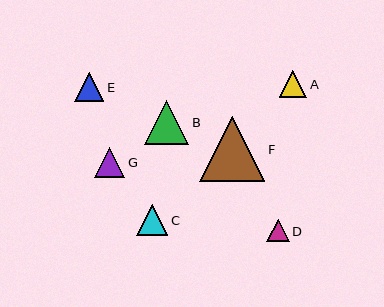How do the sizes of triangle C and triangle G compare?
Triangle C and triangle G are approximately the same size.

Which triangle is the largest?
Triangle F is the largest with a size of approximately 65 pixels.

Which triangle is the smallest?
Triangle D is the smallest with a size of approximately 23 pixels.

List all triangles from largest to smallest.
From largest to smallest: F, B, C, G, E, A, D.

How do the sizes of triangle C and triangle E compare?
Triangle C and triangle E are approximately the same size.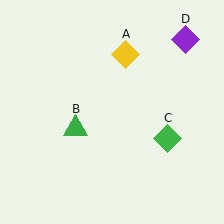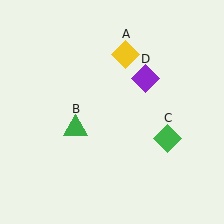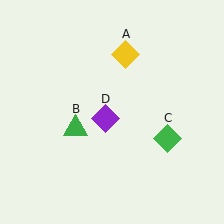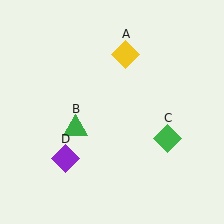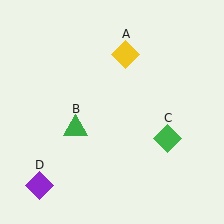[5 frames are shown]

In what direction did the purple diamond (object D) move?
The purple diamond (object D) moved down and to the left.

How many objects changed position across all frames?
1 object changed position: purple diamond (object D).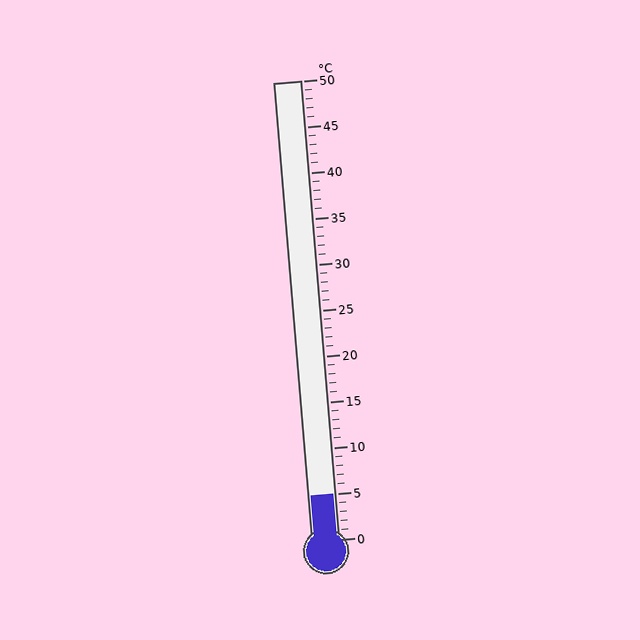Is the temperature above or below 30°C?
The temperature is below 30°C.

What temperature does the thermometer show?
The thermometer shows approximately 5°C.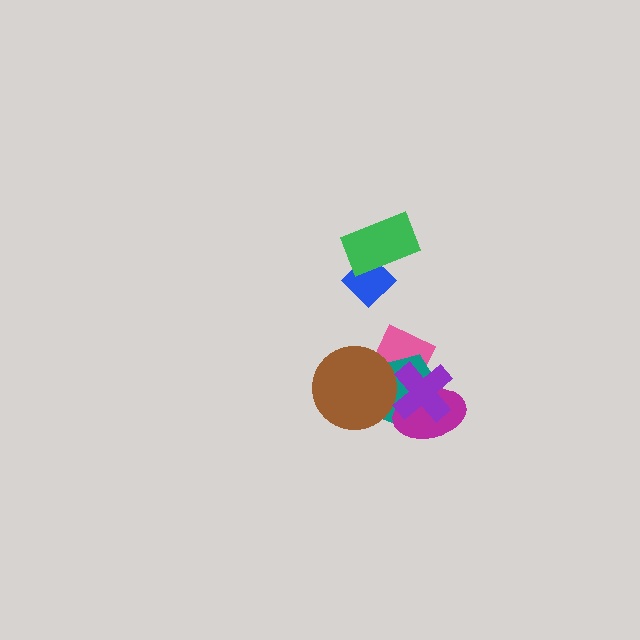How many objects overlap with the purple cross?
3 objects overlap with the purple cross.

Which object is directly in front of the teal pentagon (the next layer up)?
The magenta ellipse is directly in front of the teal pentagon.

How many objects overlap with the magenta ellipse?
3 objects overlap with the magenta ellipse.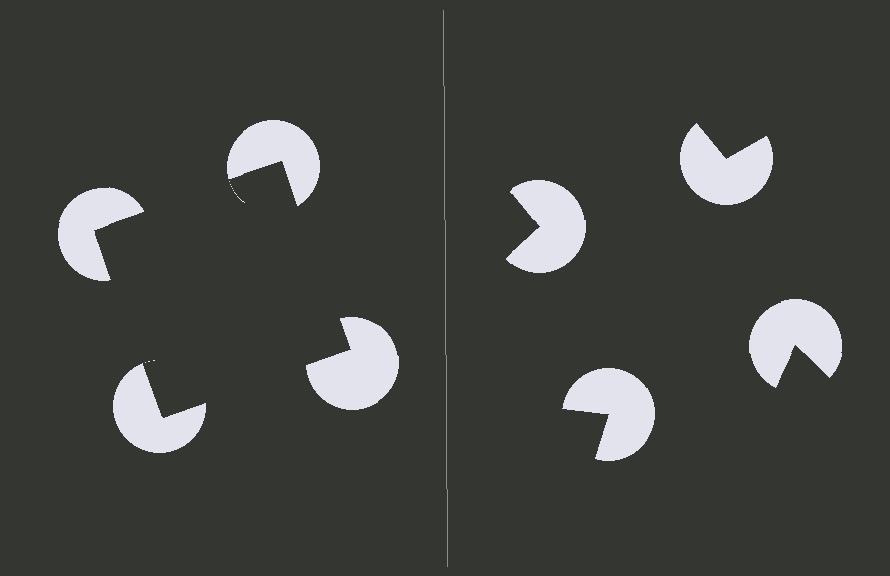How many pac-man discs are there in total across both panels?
8 — 4 on each side.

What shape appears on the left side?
An illusory square.